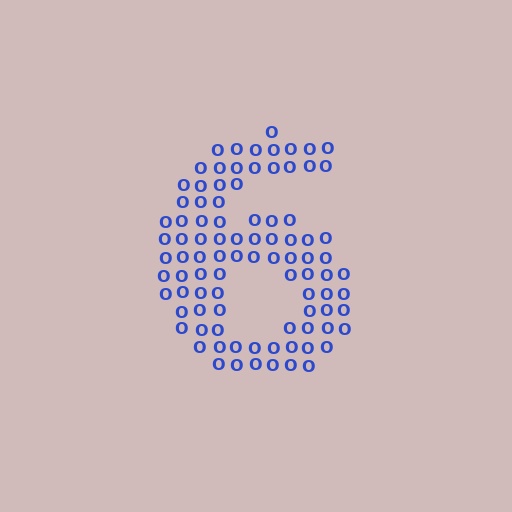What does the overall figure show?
The overall figure shows the digit 6.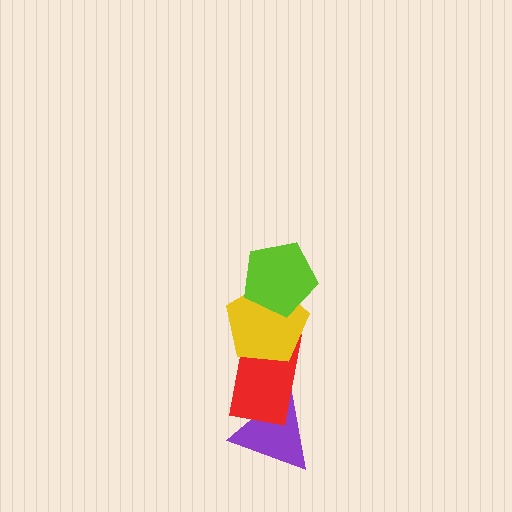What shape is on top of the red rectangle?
The yellow pentagon is on top of the red rectangle.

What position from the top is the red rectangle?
The red rectangle is 3rd from the top.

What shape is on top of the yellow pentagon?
The lime pentagon is on top of the yellow pentagon.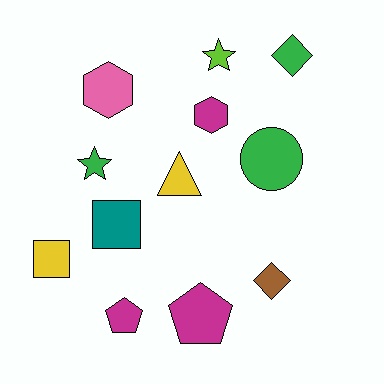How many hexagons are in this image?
There are 2 hexagons.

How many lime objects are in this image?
There is 1 lime object.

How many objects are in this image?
There are 12 objects.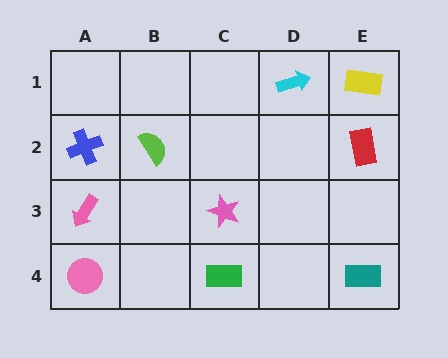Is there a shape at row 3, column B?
No, that cell is empty.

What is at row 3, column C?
A pink star.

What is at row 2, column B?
A lime semicircle.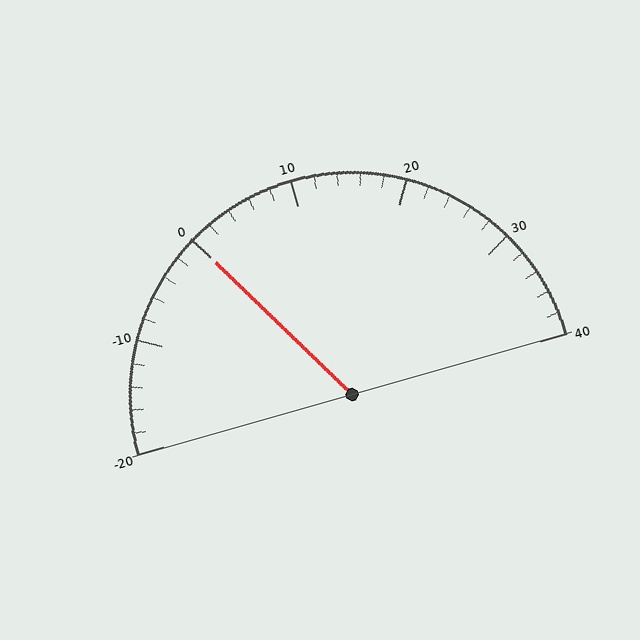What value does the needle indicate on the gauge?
The needle indicates approximately 0.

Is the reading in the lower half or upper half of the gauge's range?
The reading is in the lower half of the range (-20 to 40).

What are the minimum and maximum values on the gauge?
The gauge ranges from -20 to 40.